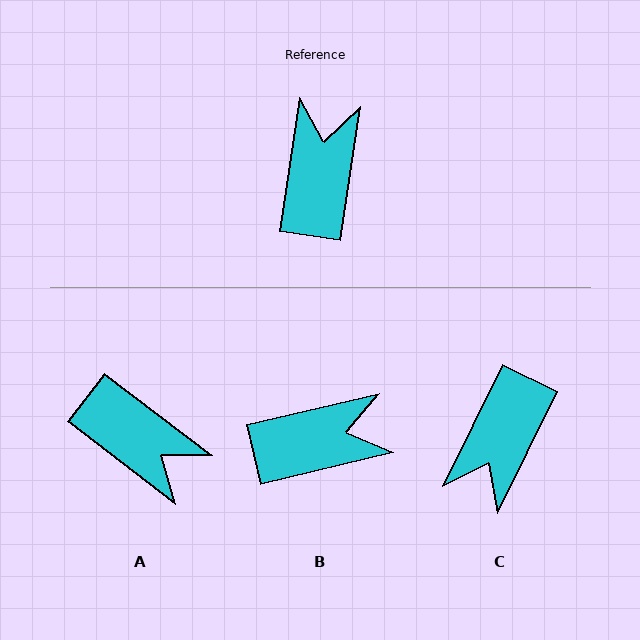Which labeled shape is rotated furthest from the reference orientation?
C, about 162 degrees away.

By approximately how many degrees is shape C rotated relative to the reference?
Approximately 162 degrees counter-clockwise.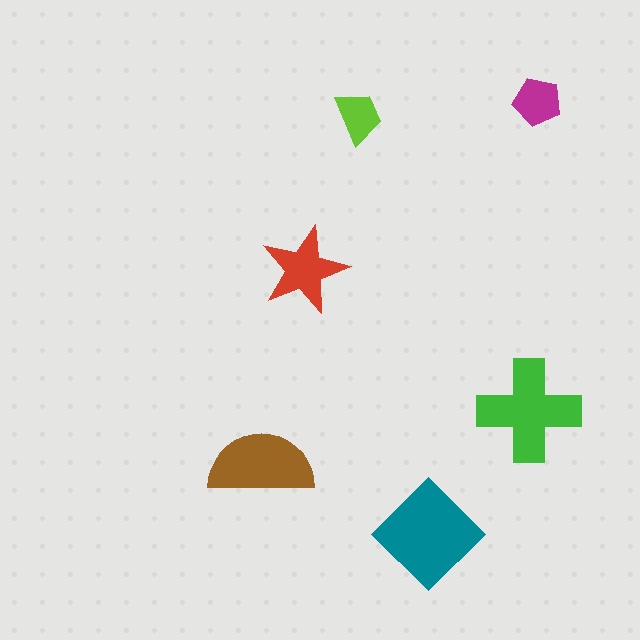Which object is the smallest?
The lime trapezoid.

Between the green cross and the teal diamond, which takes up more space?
The teal diamond.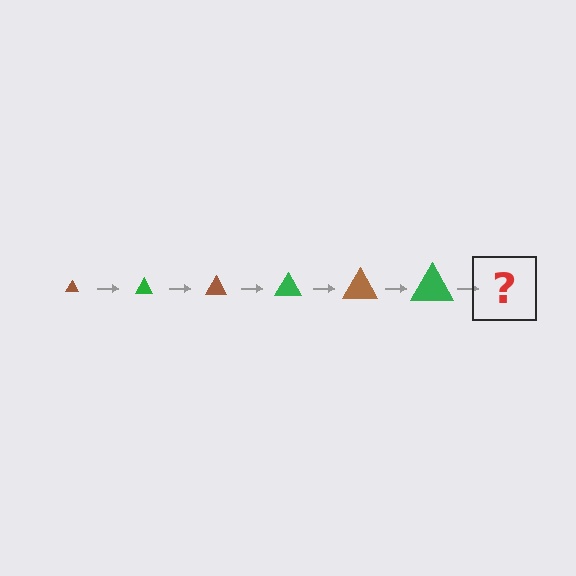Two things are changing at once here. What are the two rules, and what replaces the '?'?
The two rules are that the triangle grows larger each step and the color cycles through brown and green. The '?' should be a brown triangle, larger than the previous one.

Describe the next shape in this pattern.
It should be a brown triangle, larger than the previous one.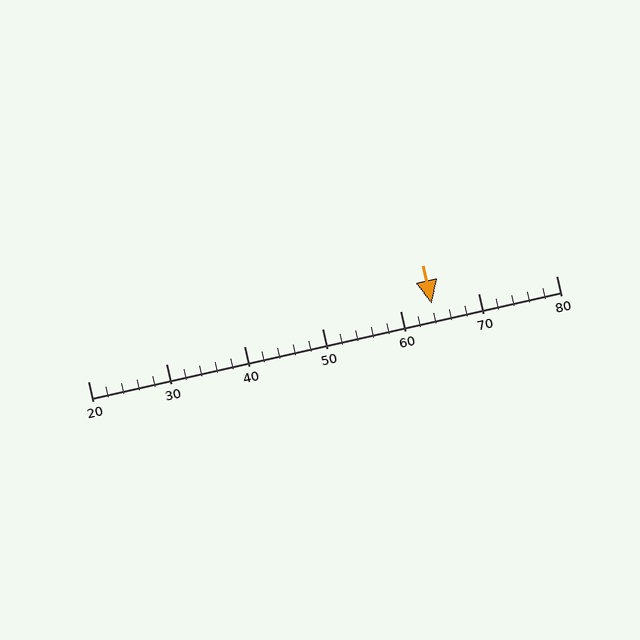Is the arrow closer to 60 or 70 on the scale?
The arrow is closer to 60.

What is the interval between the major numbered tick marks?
The major tick marks are spaced 10 units apart.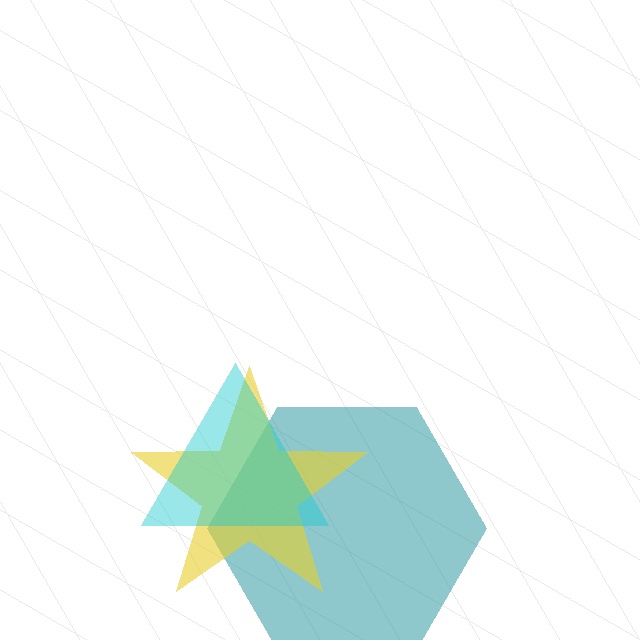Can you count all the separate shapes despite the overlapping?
Yes, there are 3 separate shapes.